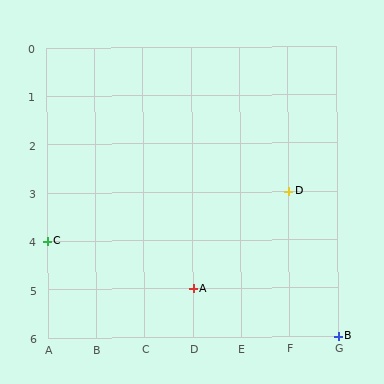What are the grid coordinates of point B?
Point B is at grid coordinates (G, 6).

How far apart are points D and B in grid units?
Points D and B are 1 column and 3 rows apart (about 3.2 grid units diagonally).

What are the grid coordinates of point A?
Point A is at grid coordinates (D, 5).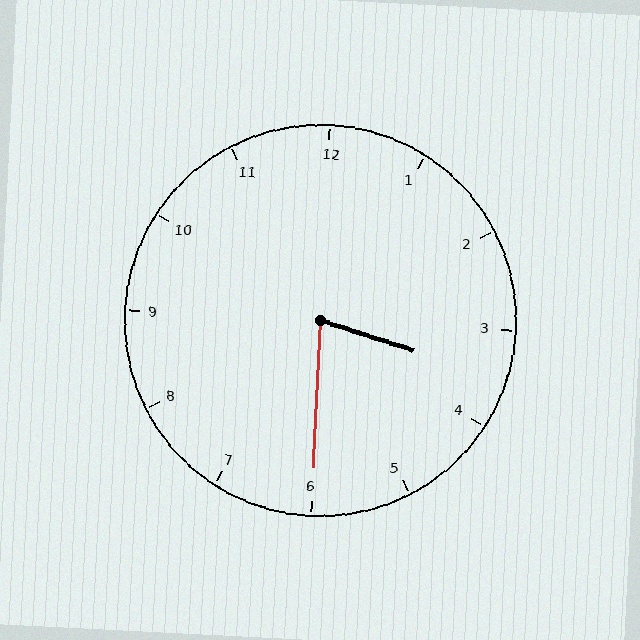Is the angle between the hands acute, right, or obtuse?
It is acute.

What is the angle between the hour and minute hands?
Approximately 75 degrees.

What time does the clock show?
3:30.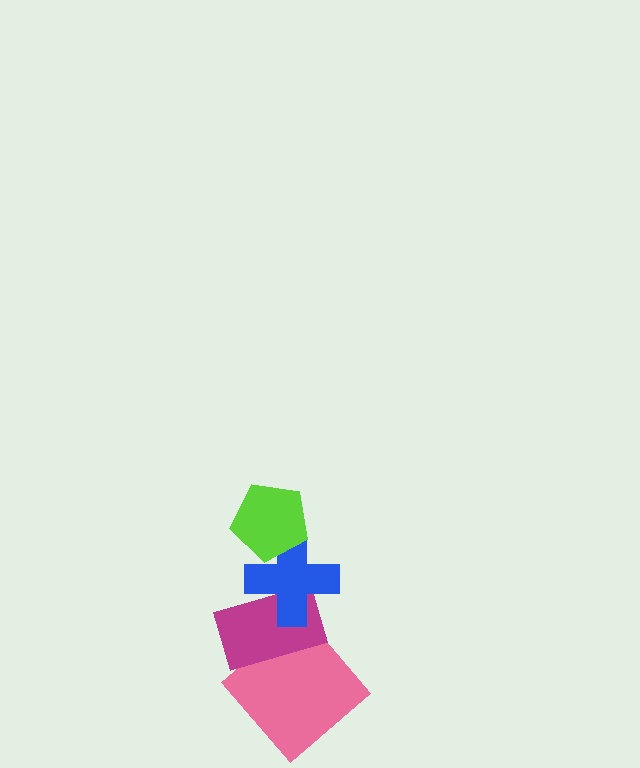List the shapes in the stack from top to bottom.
From top to bottom: the lime pentagon, the blue cross, the magenta rectangle, the pink diamond.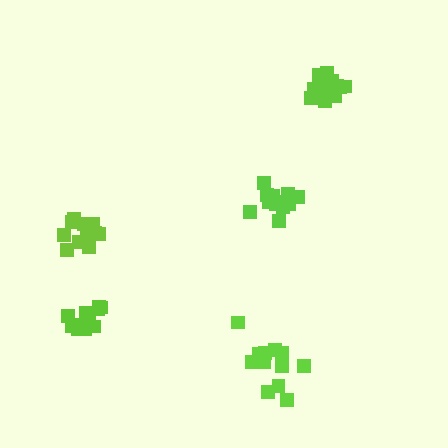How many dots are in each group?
Group 1: 15 dots, Group 2: 12 dots, Group 3: 11 dots, Group 4: 13 dots, Group 5: 11 dots (62 total).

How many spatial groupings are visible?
There are 5 spatial groupings.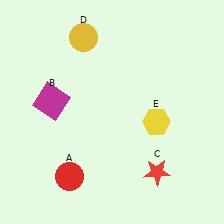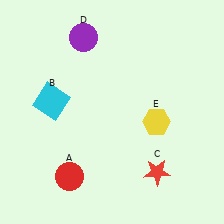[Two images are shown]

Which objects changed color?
B changed from magenta to cyan. D changed from yellow to purple.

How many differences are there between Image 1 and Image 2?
There are 2 differences between the two images.